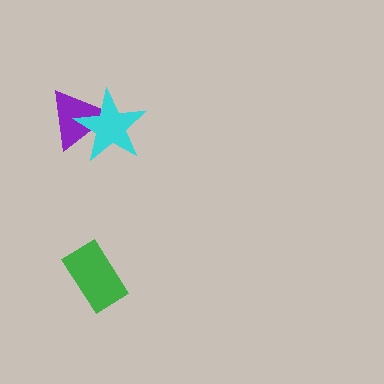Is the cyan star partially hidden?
No, no other shape covers it.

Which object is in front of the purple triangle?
The cyan star is in front of the purple triangle.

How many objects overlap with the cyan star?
1 object overlaps with the cyan star.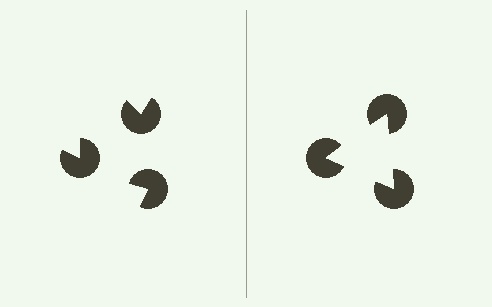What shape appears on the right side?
An illusory triangle.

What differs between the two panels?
The pac-man discs are positioned identically on both sides; only the wedge orientations differ. On the right they align to a triangle; on the left they are misaligned.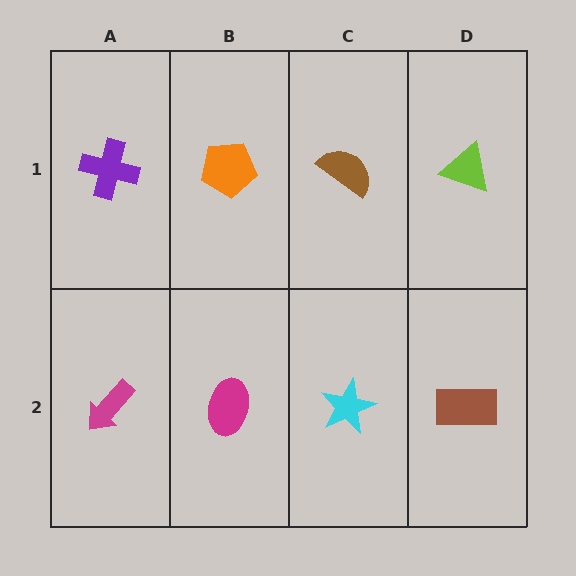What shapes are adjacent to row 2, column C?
A brown semicircle (row 1, column C), a magenta ellipse (row 2, column B), a brown rectangle (row 2, column D).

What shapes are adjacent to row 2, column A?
A purple cross (row 1, column A), a magenta ellipse (row 2, column B).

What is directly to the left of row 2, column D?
A cyan star.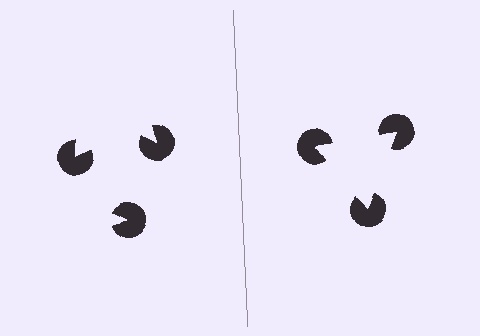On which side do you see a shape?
An illusory triangle appears on the right side. On the left side the wedge cuts are rotated, so no coherent shape forms.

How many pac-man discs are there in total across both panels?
6 — 3 on each side.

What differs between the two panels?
The pac-man discs are positioned identically on both sides; only the wedge orientations differ. On the right they align to a triangle; on the left they are misaligned.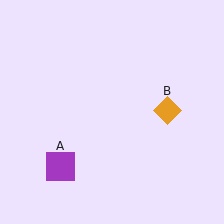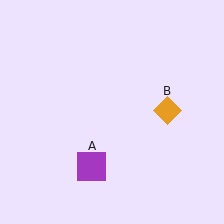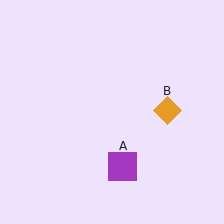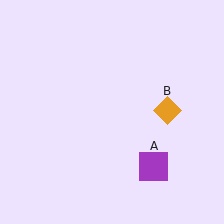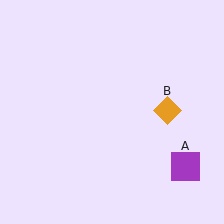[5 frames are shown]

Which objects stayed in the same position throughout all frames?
Orange diamond (object B) remained stationary.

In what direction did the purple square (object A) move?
The purple square (object A) moved right.